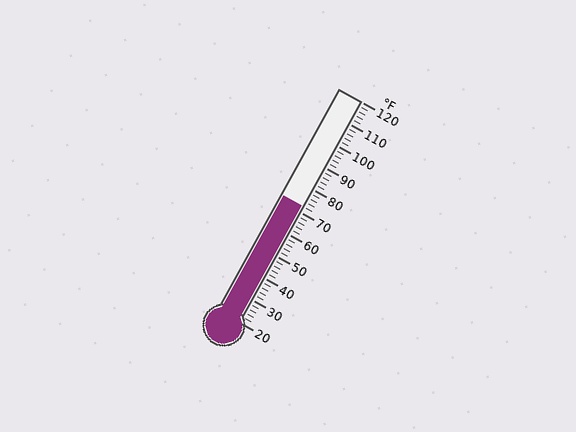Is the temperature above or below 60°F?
The temperature is above 60°F.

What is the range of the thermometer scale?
The thermometer scale ranges from 20°F to 120°F.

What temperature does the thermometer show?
The thermometer shows approximately 72°F.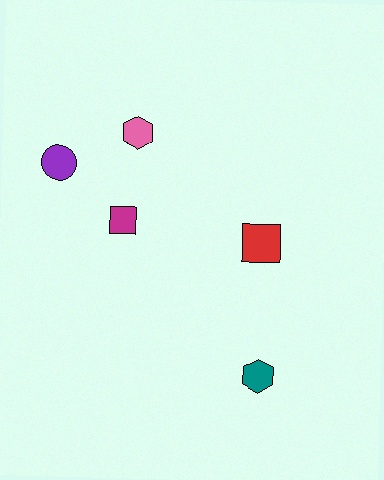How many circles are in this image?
There is 1 circle.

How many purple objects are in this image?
There is 1 purple object.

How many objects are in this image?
There are 5 objects.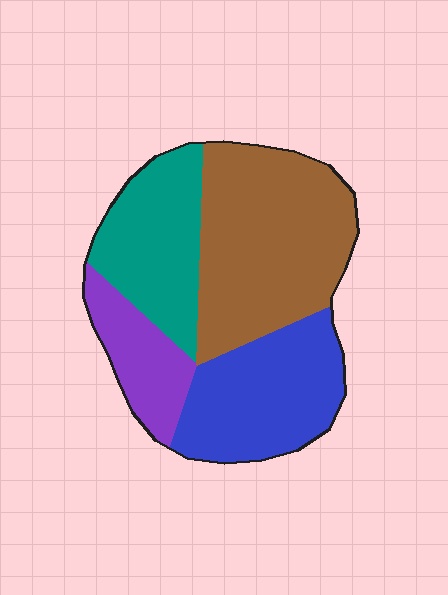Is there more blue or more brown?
Brown.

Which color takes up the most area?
Brown, at roughly 40%.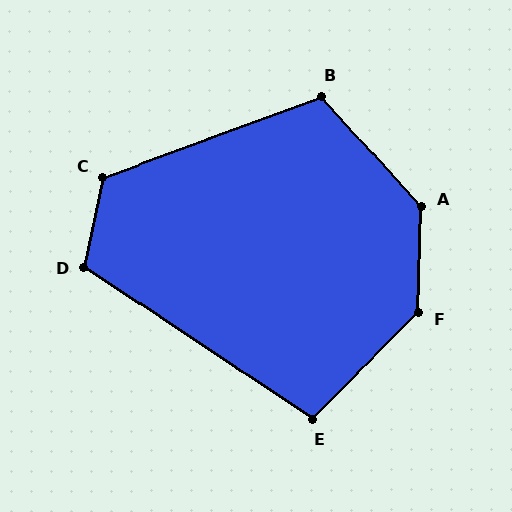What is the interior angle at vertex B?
Approximately 112 degrees (obtuse).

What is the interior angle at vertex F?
Approximately 136 degrees (obtuse).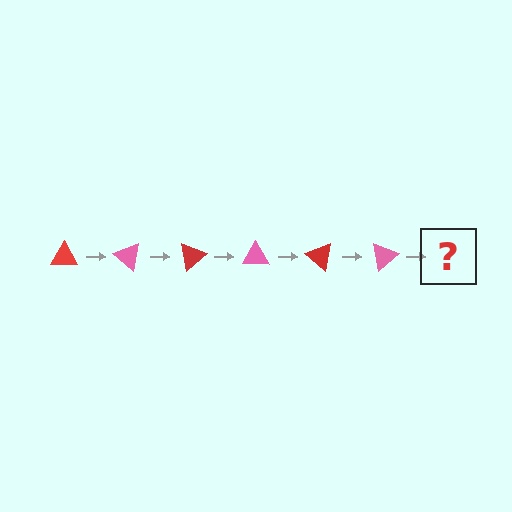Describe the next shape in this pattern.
It should be a red triangle, rotated 240 degrees from the start.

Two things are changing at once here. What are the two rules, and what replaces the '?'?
The two rules are that it rotates 40 degrees each step and the color cycles through red and pink. The '?' should be a red triangle, rotated 240 degrees from the start.